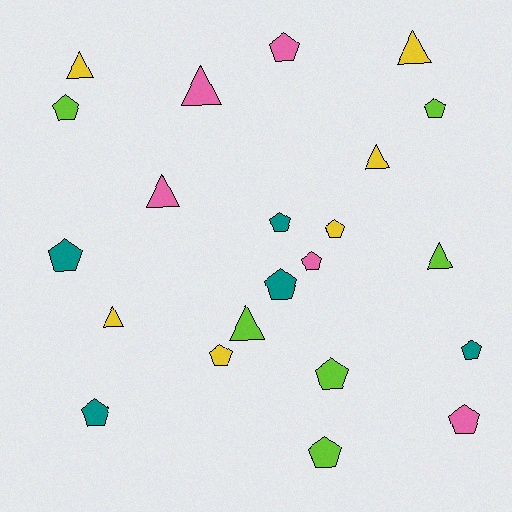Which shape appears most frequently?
Pentagon, with 14 objects.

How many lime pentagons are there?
There are 4 lime pentagons.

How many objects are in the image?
There are 22 objects.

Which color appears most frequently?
Lime, with 6 objects.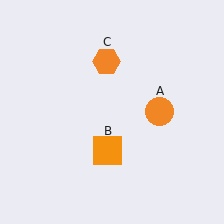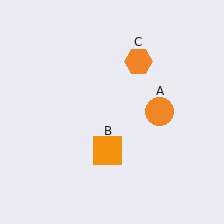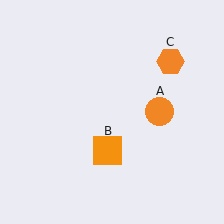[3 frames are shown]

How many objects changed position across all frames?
1 object changed position: orange hexagon (object C).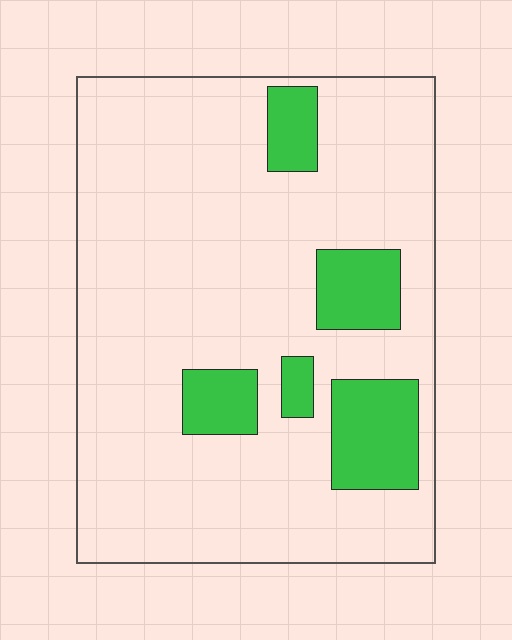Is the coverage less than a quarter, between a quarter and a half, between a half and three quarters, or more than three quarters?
Less than a quarter.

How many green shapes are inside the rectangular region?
5.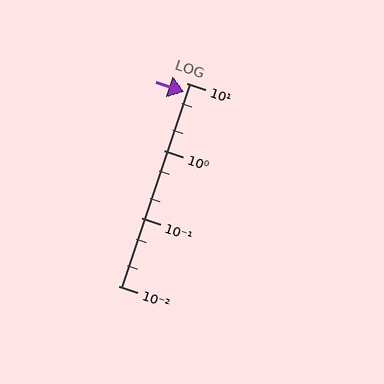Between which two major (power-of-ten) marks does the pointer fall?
The pointer is between 1 and 10.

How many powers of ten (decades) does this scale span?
The scale spans 3 decades, from 0.01 to 10.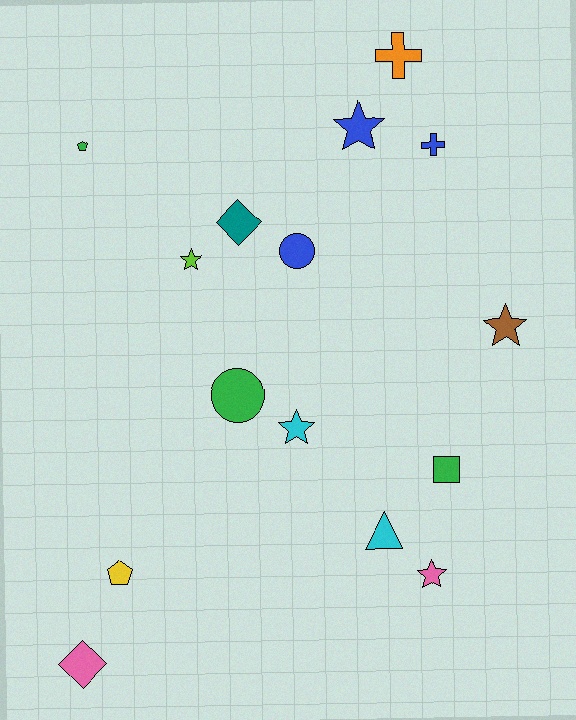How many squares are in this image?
There is 1 square.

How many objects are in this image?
There are 15 objects.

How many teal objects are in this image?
There is 1 teal object.